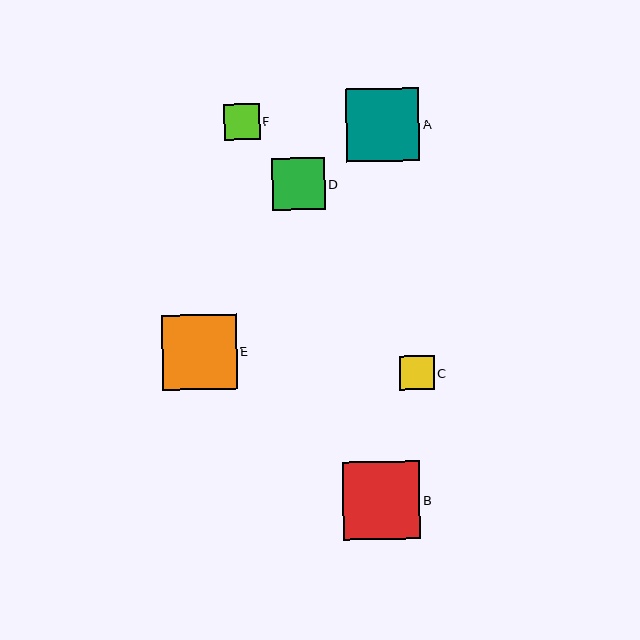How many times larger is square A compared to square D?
Square A is approximately 1.4 times the size of square D.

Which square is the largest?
Square B is the largest with a size of approximately 78 pixels.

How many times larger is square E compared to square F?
Square E is approximately 2.1 times the size of square F.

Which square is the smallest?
Square C is the smallest with a size of approximately 34 pixels.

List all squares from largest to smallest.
From largest to smallest: B, E, A, D, F, C.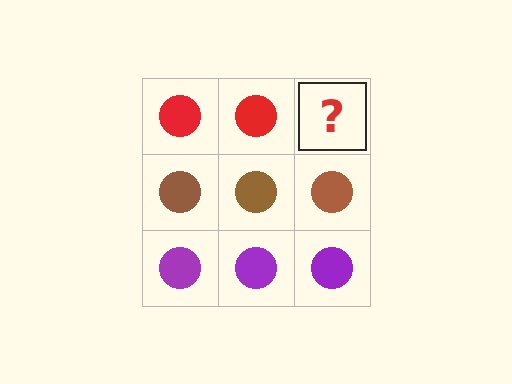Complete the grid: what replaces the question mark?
The question mark should be replaced with a red circle.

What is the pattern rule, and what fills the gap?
The rule is that each row has a consistent color. The gap should be filled with a red circle.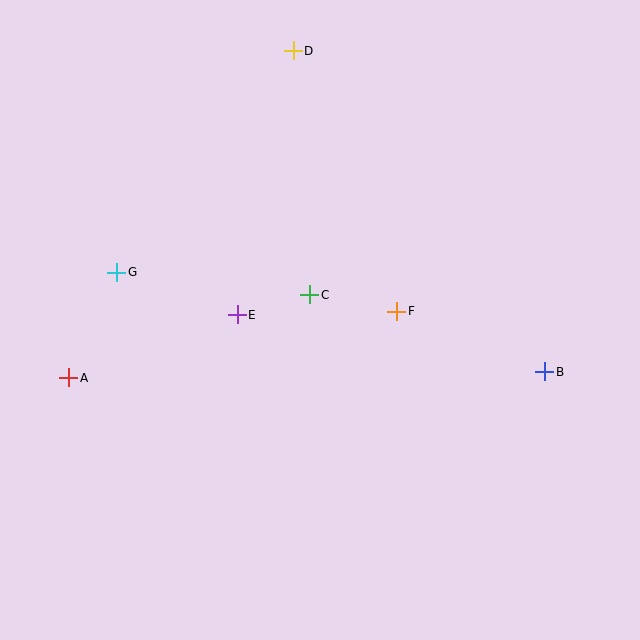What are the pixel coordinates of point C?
Point C is at (310, 295).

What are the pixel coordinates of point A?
Point A is at (69, 378).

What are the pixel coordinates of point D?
Point D is at (293, 51).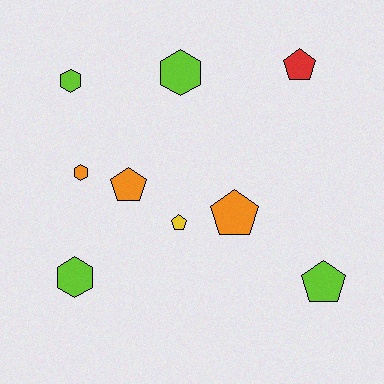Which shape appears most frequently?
Pentagon, with 5 objects.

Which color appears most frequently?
Lime, with 4 objects.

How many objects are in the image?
There are 9 objects.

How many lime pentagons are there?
There is 1 lime pentagon.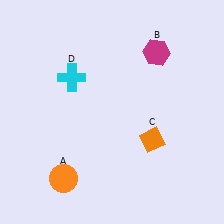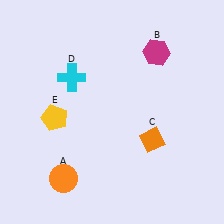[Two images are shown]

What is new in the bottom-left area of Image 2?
A yellow pentagon (E) was added in the bottom-left area of Image 2.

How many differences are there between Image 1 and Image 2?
There is 1 difference between the two images.